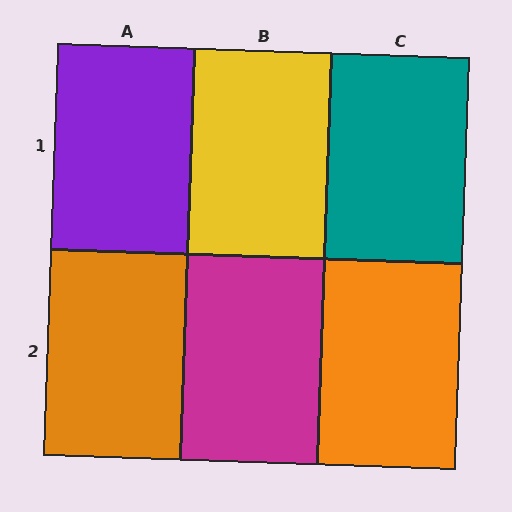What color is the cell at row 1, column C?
Teal.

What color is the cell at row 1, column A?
Purple.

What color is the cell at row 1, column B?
Yellow.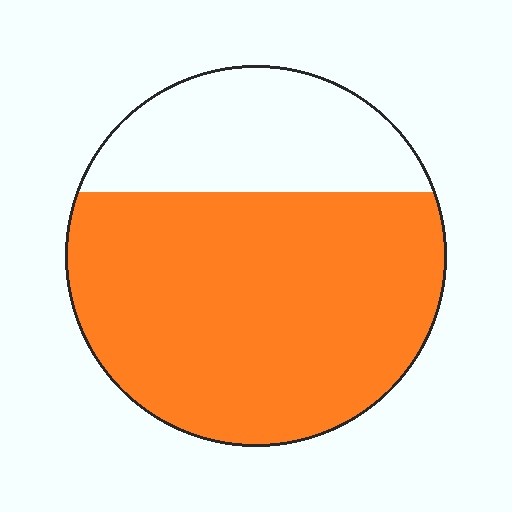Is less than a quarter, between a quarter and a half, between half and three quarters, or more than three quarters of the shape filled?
Between half and three quarters.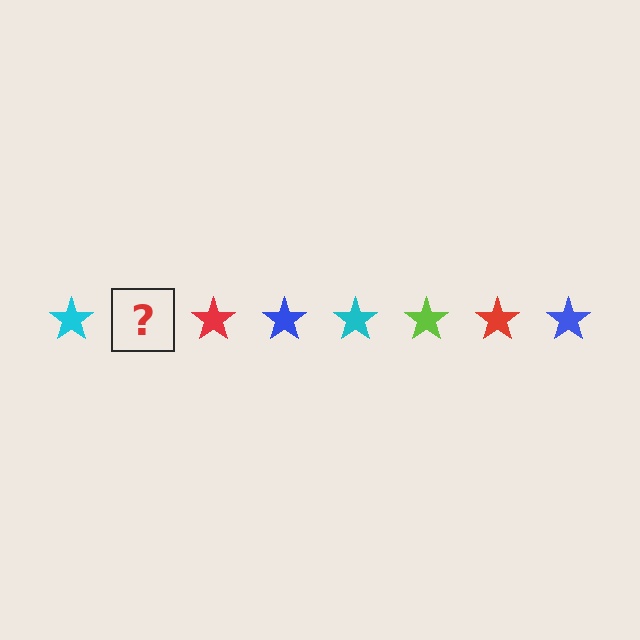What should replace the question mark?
The question mark should be replaced with a lime star.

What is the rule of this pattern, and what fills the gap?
The rule is that the pattern cycles through cyan, lime, red, blue stars. The gap should be filled with a lime star.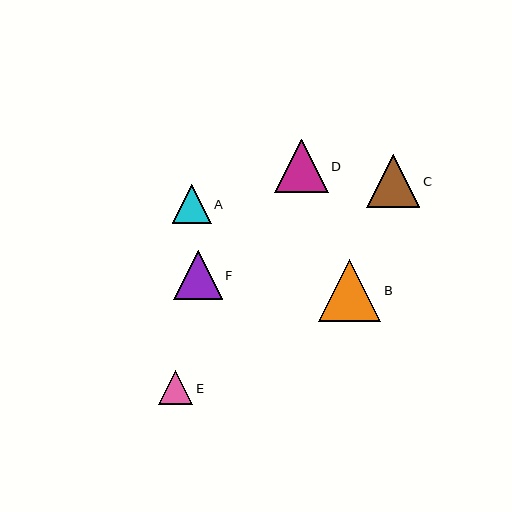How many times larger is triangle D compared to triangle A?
Triangle D is approximately 1.4 times the size of triangle A.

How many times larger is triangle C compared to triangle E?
Triangle C is approximately 1.6 times the size of triangle E.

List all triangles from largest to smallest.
From largest to smallest: B, D, C, F, A, E.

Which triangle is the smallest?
Triangle E is the smallest with a size of approximately 34 pixels.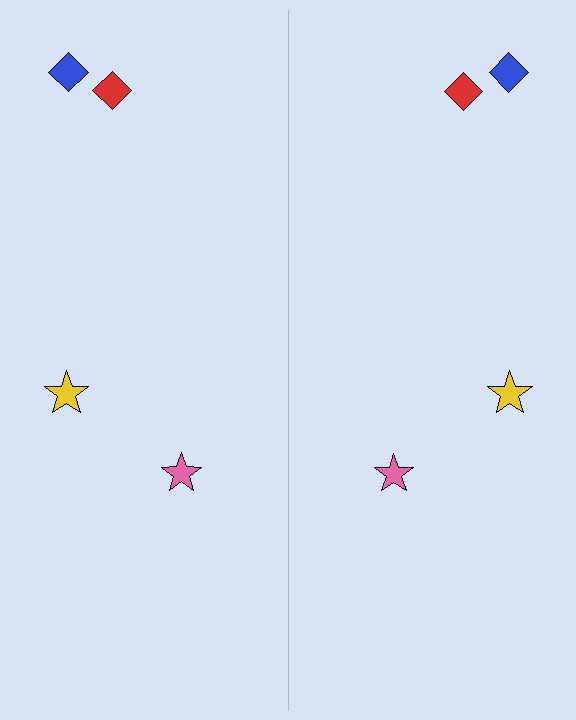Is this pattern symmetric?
Yes, this pattern has bilateral (reflection) symmetry.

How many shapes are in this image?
There are 8 shapes in this image.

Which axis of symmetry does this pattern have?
The pattern has a vertical axis of symmetry running through the center of the image.